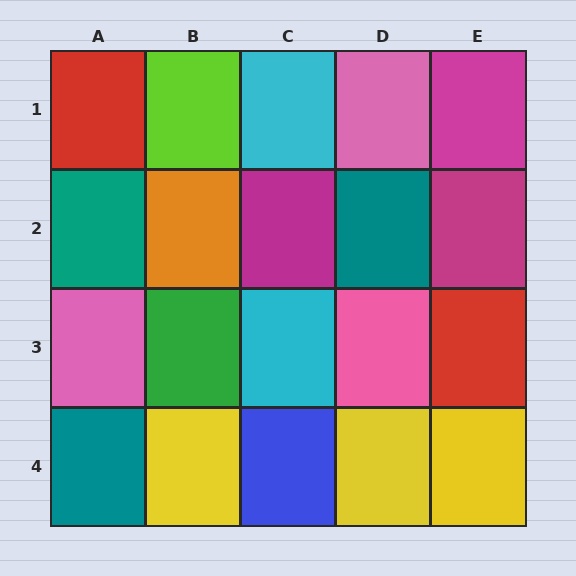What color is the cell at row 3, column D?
Pink.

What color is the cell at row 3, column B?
Green.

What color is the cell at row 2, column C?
Magenta.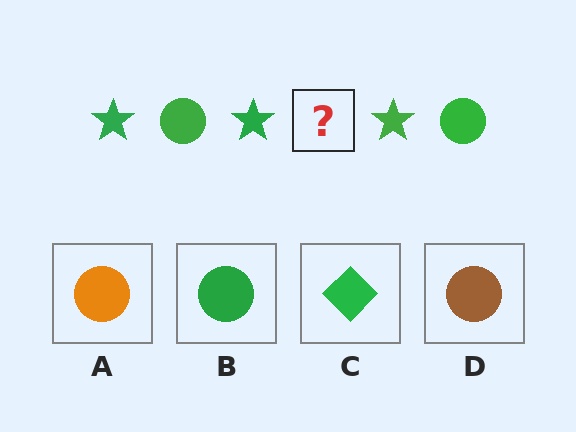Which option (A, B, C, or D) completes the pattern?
B.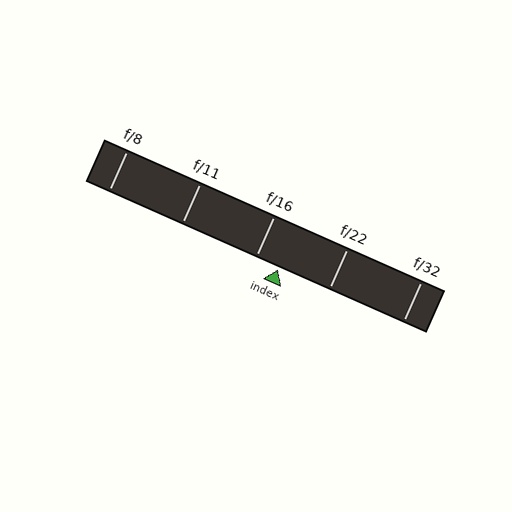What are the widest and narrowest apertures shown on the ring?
The widest aperture shown is f/8 and the narrowest is f/32.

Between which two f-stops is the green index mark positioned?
The index mark is between f/16 and f/22.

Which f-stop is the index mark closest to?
The index mark is closest to f/16.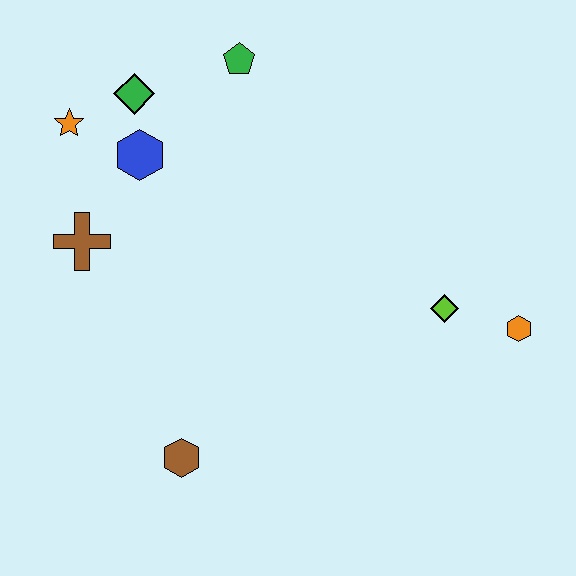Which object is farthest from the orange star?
The orange hexagon is farthest from the orange star.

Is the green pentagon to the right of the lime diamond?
No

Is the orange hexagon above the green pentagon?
No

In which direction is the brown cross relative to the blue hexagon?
The brown cross is below the blue hexagon.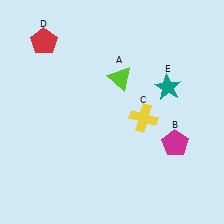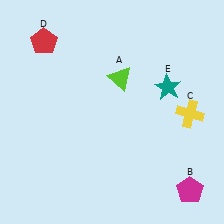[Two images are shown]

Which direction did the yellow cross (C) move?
The yellow cross (C) moved right.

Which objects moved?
The objects that moved are: the magenta pentagon (B), the yellow cross (C).